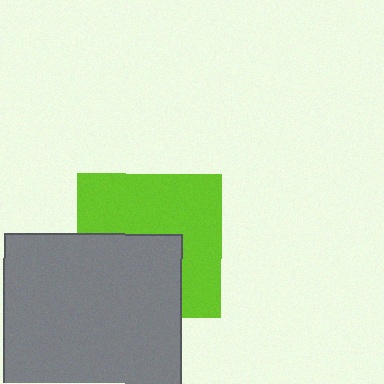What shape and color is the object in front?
The object in front is a gray square.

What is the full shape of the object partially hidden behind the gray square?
The partially hidden object is a lime square.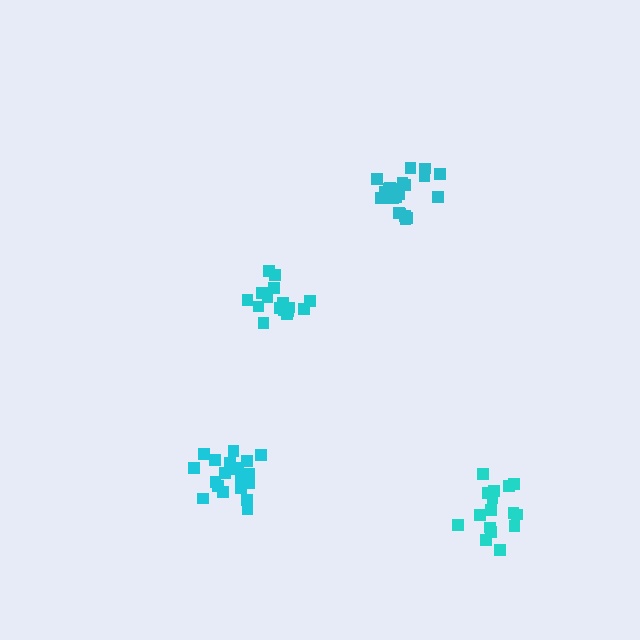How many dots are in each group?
Group 1: 20 dots, Group 2: 16 dots, Group 3: 16 dots, Group 4: 21 dots (73 total).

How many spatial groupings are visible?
There are 4 spatial groupings.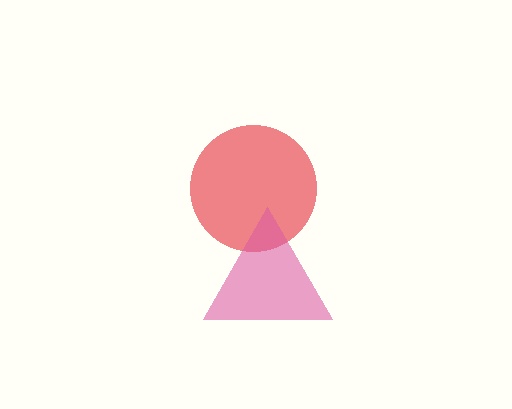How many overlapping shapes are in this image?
There are 2 overlapping shapes in the image.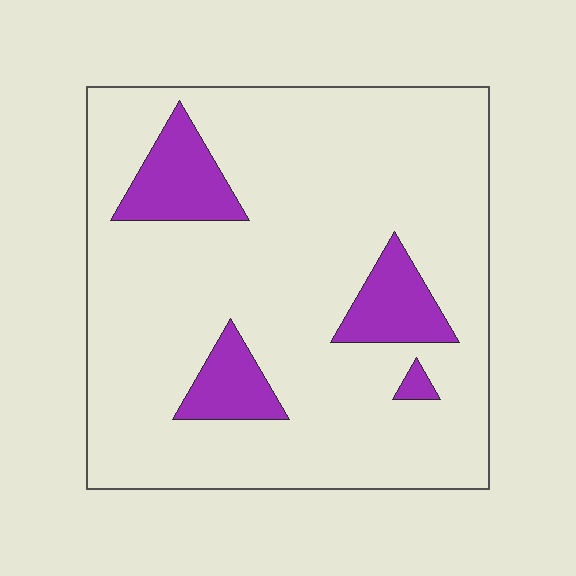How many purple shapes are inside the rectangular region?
4.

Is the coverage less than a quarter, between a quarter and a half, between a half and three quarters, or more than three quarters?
Less than a quarter.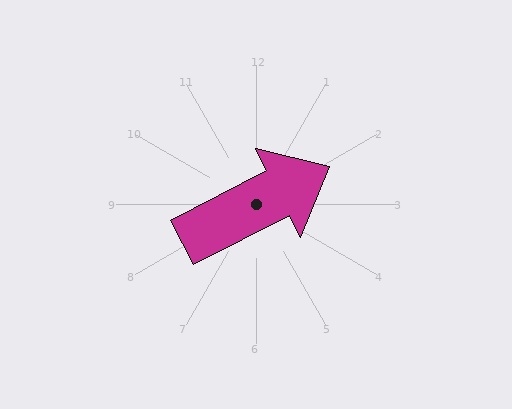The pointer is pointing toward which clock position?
Roughly 2 o'clock.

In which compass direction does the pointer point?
Northeast.